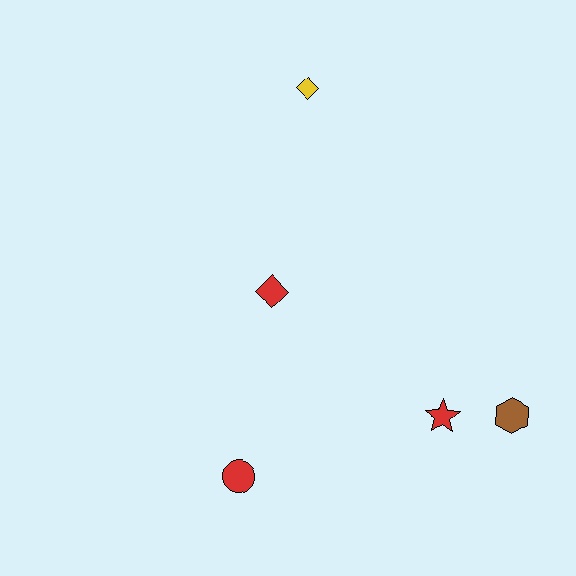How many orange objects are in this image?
There are no orange objects.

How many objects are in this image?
There are 5 objects.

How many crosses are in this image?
There are no crosses.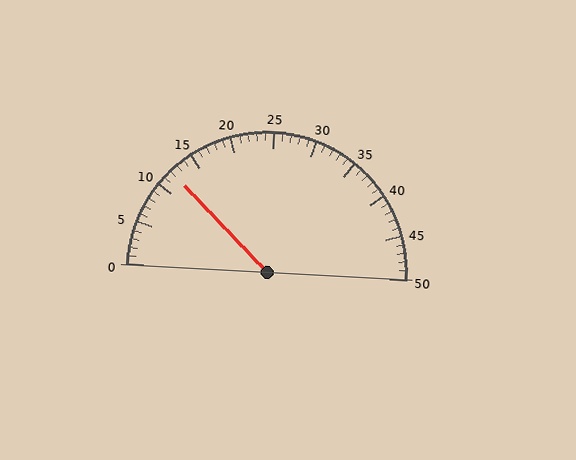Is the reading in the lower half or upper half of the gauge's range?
The reading is in the lower half of the range (0 to 50).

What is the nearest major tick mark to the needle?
The nearest major tick mark is 10.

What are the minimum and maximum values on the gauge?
The gauge ranges from 0 to 50.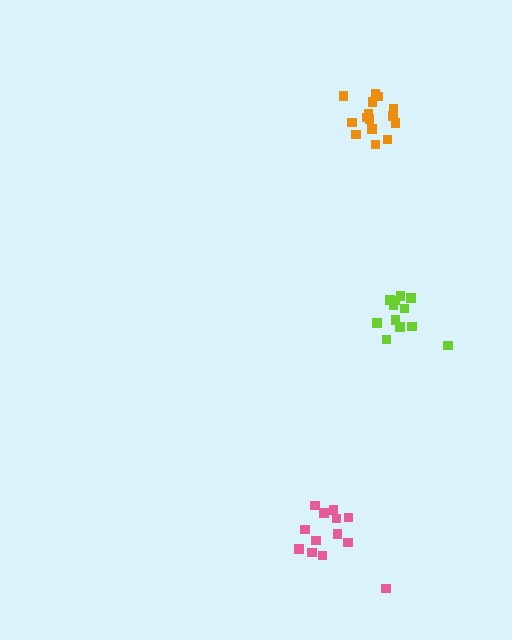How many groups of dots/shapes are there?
There are 3 groups.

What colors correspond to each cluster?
The clusters are colored: lime, pink, orange.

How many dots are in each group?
Group 1: 12 dots, Group 2: 13 dots, Group 3: 15 dots (40 total).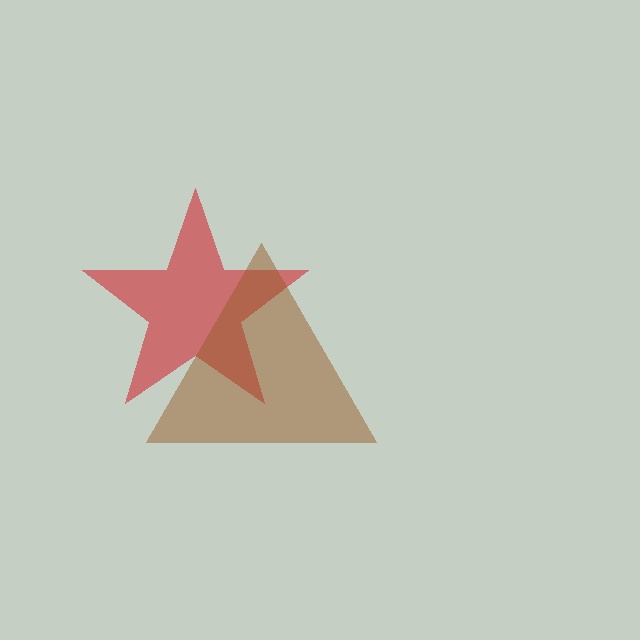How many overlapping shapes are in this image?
There are 2 overlapping shapes in the image.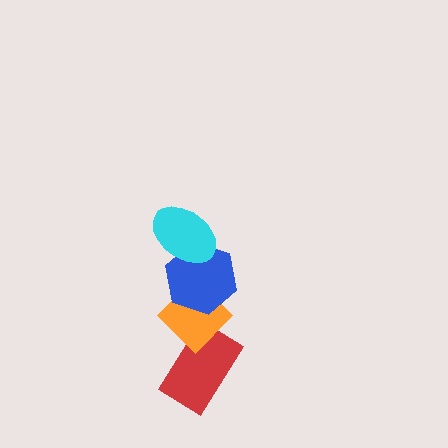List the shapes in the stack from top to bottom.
From top to bottom: the cyan ellipse, the blue hexagon, the orange diamond, the red rectangle.